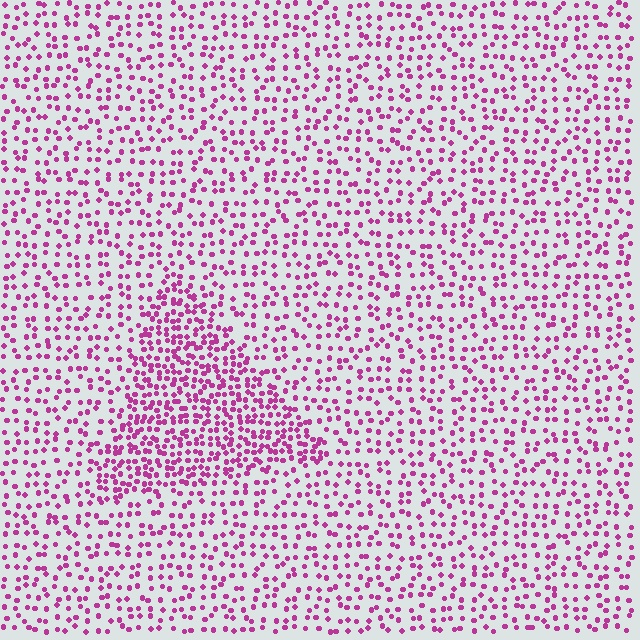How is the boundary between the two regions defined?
The boundary is defined by a change in element density (approximately 2.0x ratio). All elements are the same color, size, and shape.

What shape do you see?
I see a triangle.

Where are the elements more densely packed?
The elements are more densely packed inside the triangle boundary.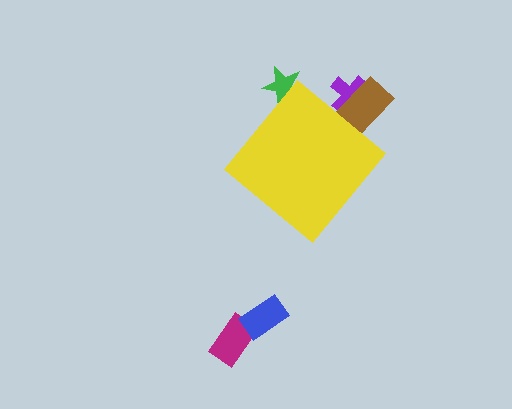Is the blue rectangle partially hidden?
No, the blue rectangle is fully visible.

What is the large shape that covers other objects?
A yellow diamond.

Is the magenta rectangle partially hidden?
No, the magenta rectangle is fully visible.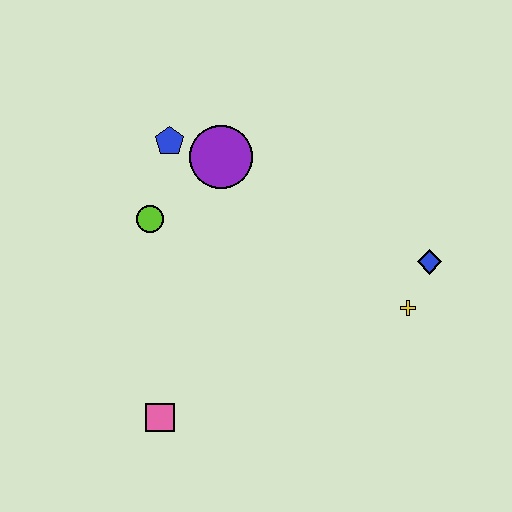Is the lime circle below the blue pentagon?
Yes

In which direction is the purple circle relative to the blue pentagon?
The purple circle is to the right of the blue pentagon.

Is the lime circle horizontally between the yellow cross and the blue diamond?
No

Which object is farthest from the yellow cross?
The blue pentagon is farthest from the yellow cross.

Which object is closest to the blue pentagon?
The purple circle is closest to the blue pentagon.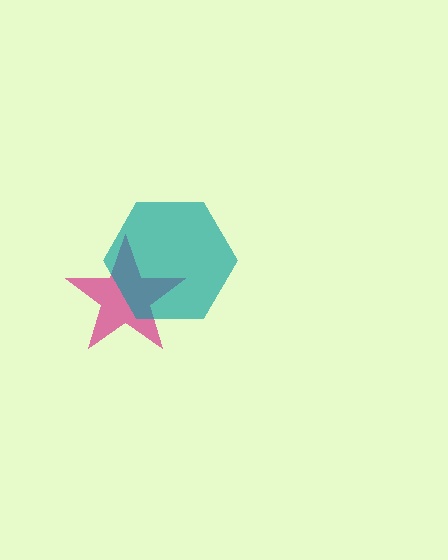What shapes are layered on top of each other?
The layered shapes are: a magenta star, a teal hexagon.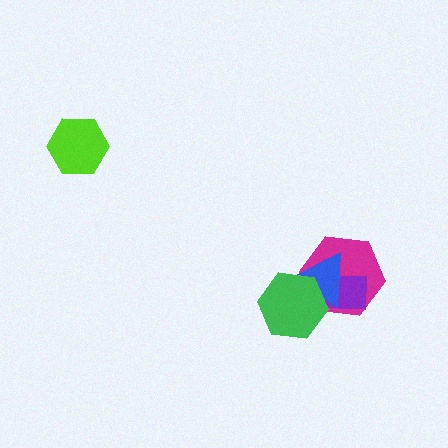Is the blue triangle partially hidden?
Yes, it is partially covered by another shape.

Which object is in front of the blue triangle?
The green hexagon is in front of the blue triangle.